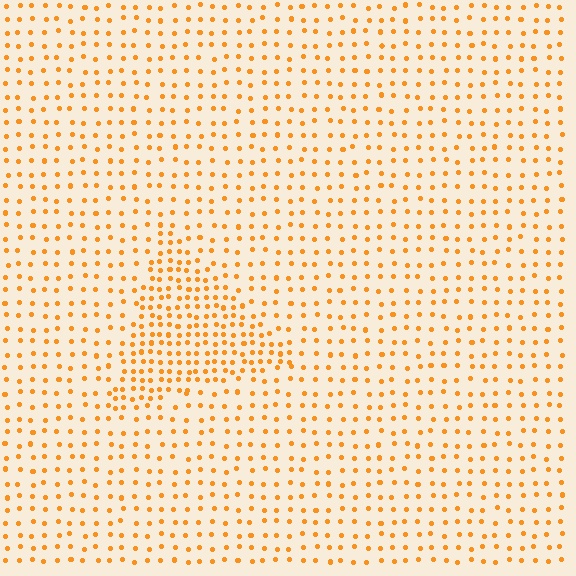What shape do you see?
I see a triangle.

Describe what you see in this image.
The image contains small orange elements arranged at two different densities. A triangle-shaped region is visible where the elements are more densely packed than the surrounding area.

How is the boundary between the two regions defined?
The boundary is defined by a change in element density (approximately 2.0x ratio). All elements are the same color, size, and shape.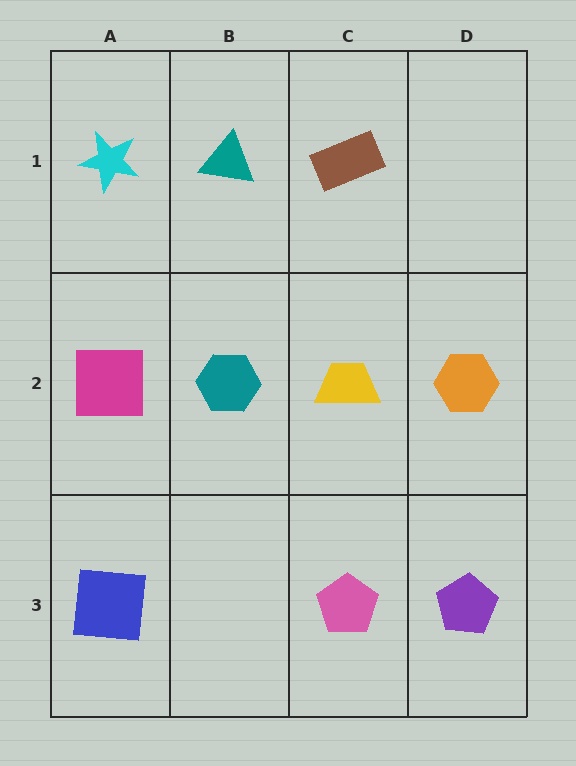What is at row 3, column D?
A purple pentagon.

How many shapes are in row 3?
3 shapes.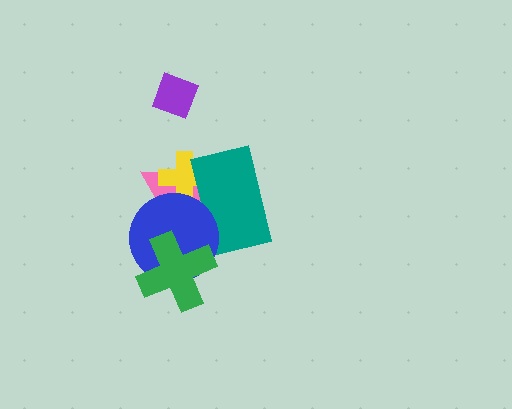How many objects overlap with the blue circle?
4 objects overlap with the blue circle.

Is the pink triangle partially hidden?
Yes, it is partially covered by another shape.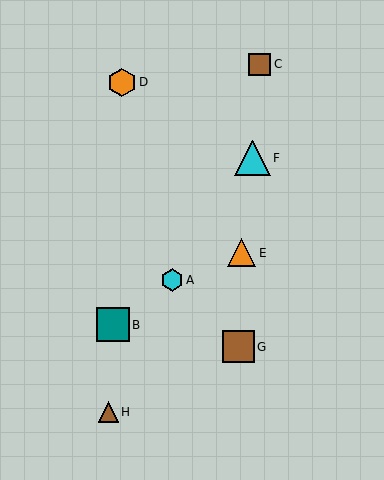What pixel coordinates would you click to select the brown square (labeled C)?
Click at (259, 64) to select the brown square C.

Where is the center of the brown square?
The center of the brown square is at (259, 64).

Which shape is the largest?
The cyan triangle (labeled F) is the largest.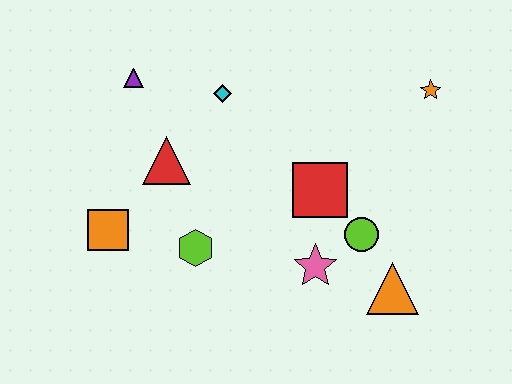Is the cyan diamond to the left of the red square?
Yes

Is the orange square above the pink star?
Yes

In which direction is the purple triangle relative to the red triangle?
The purple triangle is above the red triangle.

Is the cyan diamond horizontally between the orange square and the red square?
Yes